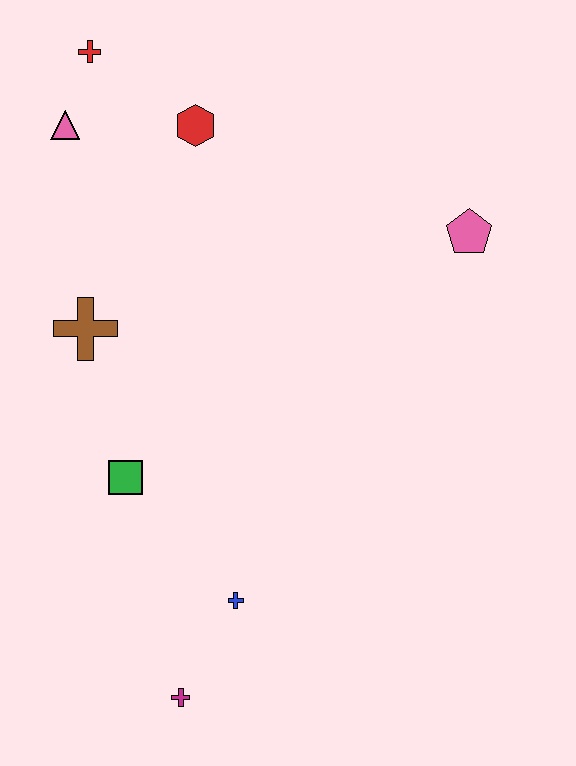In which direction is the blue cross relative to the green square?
The blue cross is below the green square.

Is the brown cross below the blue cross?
No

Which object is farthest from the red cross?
The magenta cross is farthest from the red cross.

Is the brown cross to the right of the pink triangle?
Yes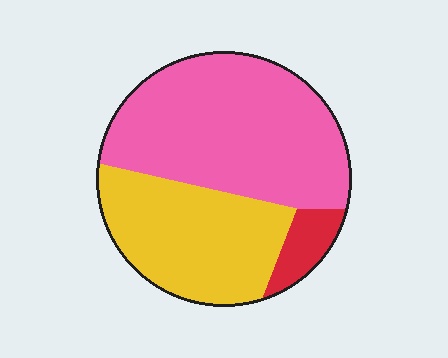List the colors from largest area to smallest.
From largest to smallest: pink, yellow, red.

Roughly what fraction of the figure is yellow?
Yellow takes up between a quarter and a half of the figure.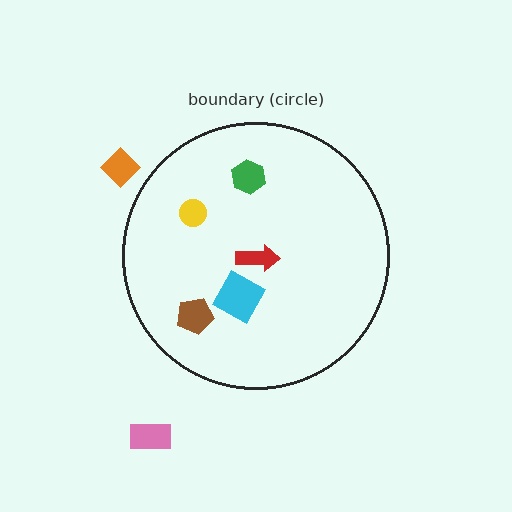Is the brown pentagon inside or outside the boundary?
Inside.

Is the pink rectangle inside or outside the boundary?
Outside.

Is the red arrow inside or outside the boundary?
Inside.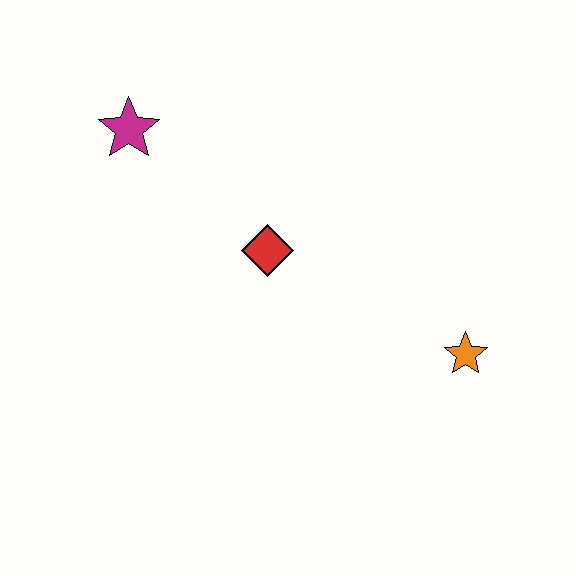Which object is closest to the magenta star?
The red diamond is closest to the magenta star.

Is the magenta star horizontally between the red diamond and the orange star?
No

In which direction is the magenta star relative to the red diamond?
The magenta star is to the left of the red diamond.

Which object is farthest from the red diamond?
The orange star is farthest from the red diamond.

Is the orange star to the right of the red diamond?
Yes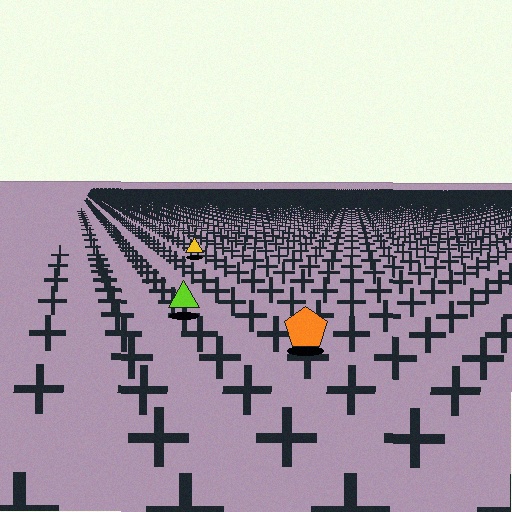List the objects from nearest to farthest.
From nearest to farthest: the orange pentagon, the lime triangle, the yellow triangle.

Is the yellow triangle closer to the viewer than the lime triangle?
No. The lime triangle is closer — you can tell from the texture gradient: the ground texture is coarser near it.